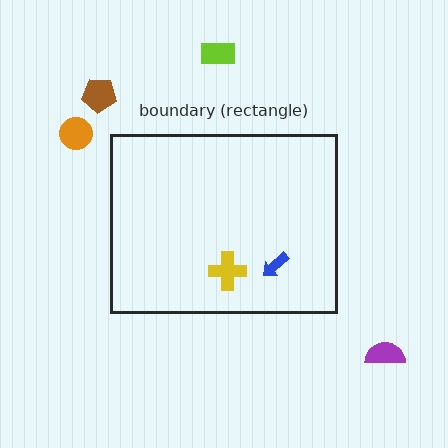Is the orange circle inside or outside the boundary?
Outside.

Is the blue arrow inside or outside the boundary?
Inside.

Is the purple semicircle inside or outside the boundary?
Outside.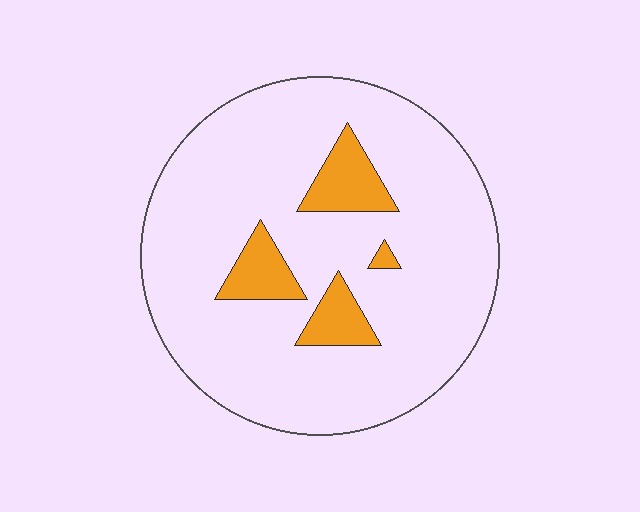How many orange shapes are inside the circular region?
4.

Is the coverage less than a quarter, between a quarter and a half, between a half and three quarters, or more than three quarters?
Less than a quarter.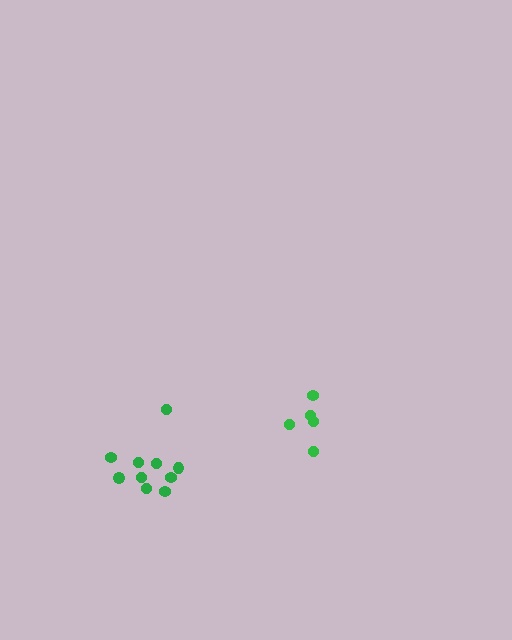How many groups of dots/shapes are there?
There are 2 groups.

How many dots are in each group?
Group 1: 10 dots, Group 2: 5 dots (15 total).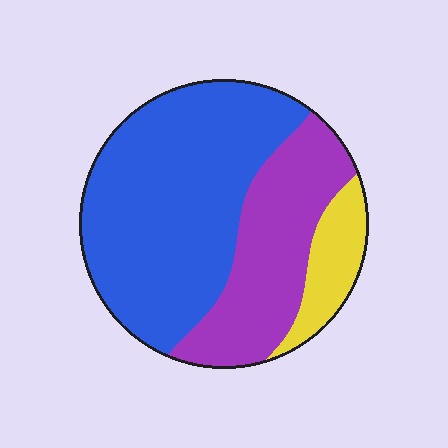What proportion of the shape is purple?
Purple covers roughly 30% of the shape.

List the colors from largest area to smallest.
From largest to smallest: blue, purple, yellow.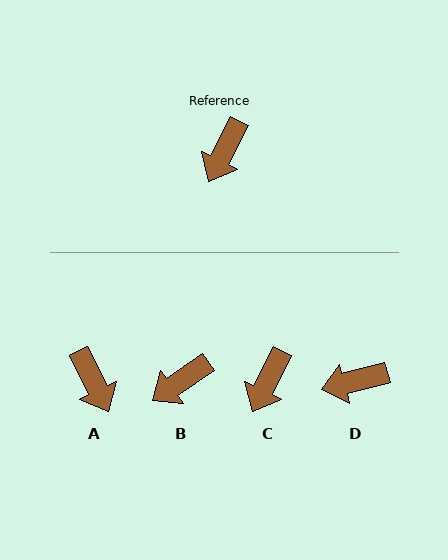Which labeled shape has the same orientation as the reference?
C.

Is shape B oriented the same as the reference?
No, it is off by about 29 degrees.